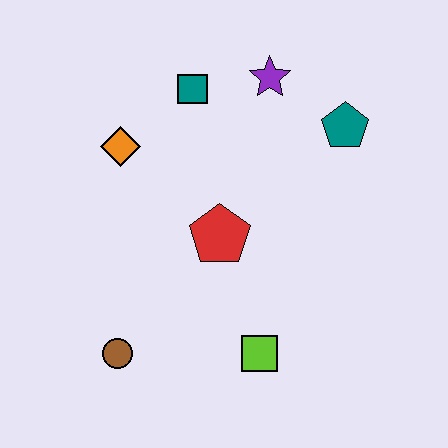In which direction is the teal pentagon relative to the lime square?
The teal pentagon is above the lime square.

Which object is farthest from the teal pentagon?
The brown circle is farthest from the teal pentagon.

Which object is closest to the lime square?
The red pentagon is closest to the lime square.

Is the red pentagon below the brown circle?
No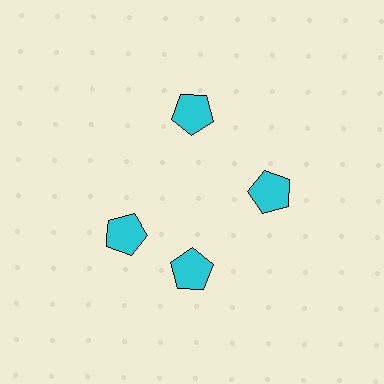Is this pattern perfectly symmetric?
No. The 4 cyan pentagons are arranged in a ring, but one element near the 9 o'clock position is rotated out of alignment along the ring, breaking the 4-fold rotational symmetry.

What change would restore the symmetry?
The symmetry would be restored by rotating it back into even spacing with its neighbors so that all 4 pentagons sit at equal angles and equal distance from the center.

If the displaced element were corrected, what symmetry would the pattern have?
It would have 4-fold rotational symmetry — the pattern would map onto itself every 90 degrees.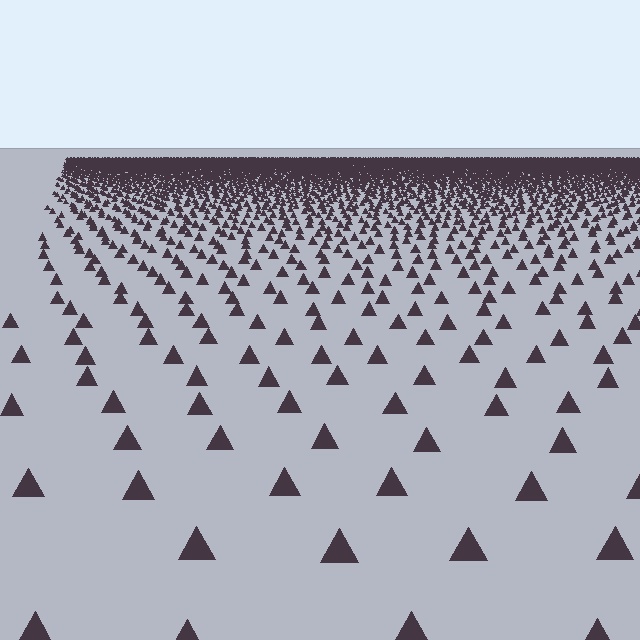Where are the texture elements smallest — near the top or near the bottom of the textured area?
Near the top.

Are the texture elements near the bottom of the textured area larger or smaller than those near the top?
Larger. Near the bottom, elements are closer to the viewer and appear at a bigger on-screen size.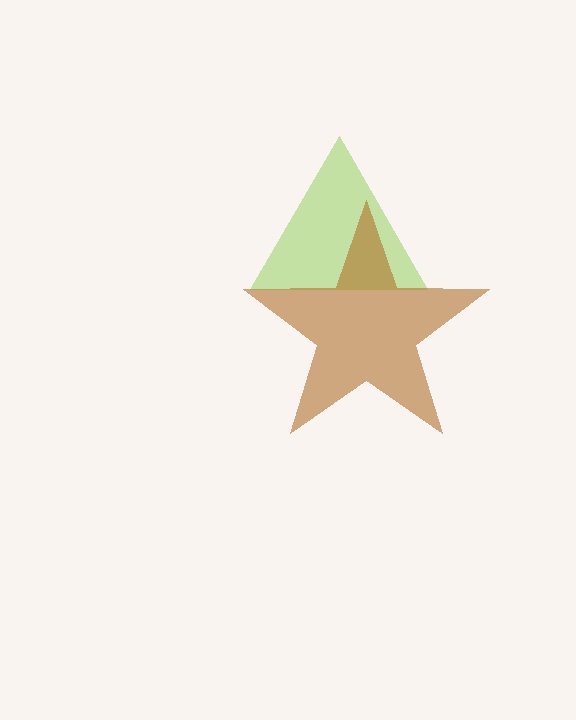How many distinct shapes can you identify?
There are 2 distinct shapes: a lime triangle, a brown star.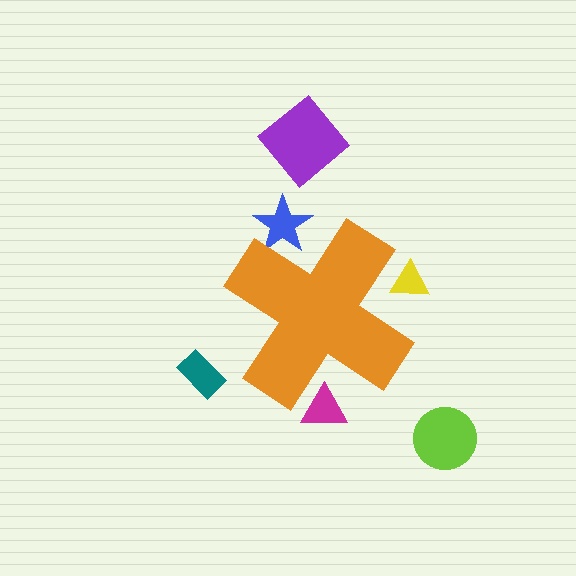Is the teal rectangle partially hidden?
No, the teal rectangle is fully visible.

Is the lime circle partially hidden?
No, the lime circle is fully visible.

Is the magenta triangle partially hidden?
Yes, the magenta triangle is partially hidden behind the orange cross.